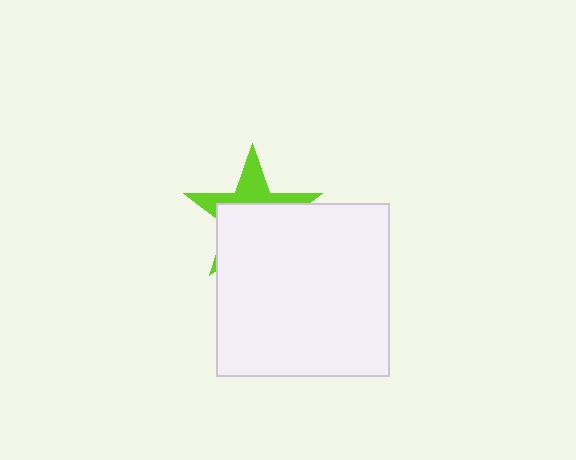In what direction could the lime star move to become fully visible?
The lime star could move up. That would shift it out from behind the white square entirely.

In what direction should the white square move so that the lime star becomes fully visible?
The white square should move down. That is the shortest direction to clear the overlap and leave the lime star fully visible.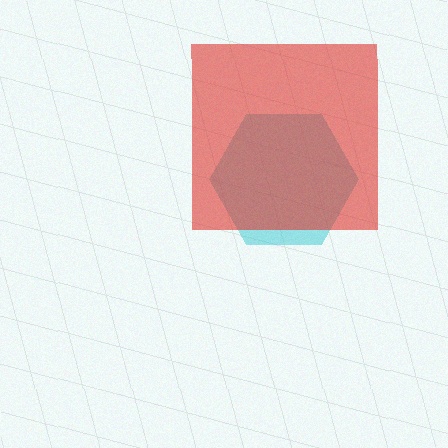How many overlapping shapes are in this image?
There are 2 overlapping shapes in the image.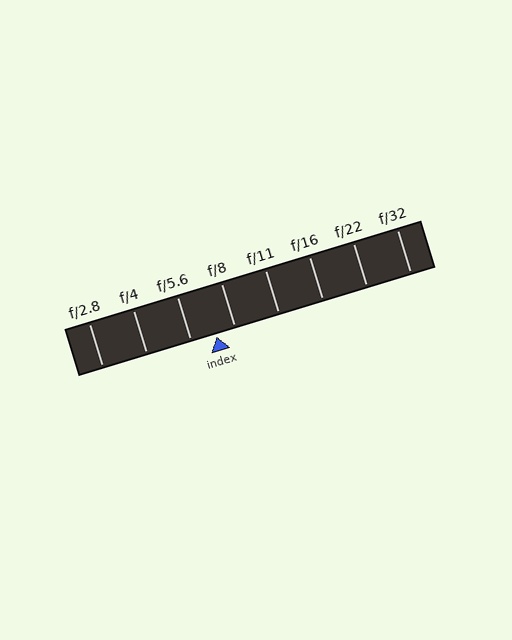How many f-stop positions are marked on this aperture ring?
There are 8 f-stop positions marked.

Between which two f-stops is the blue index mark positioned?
The index mark is between f/5.6 and f/8.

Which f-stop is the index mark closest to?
The index mark is closest to f/8.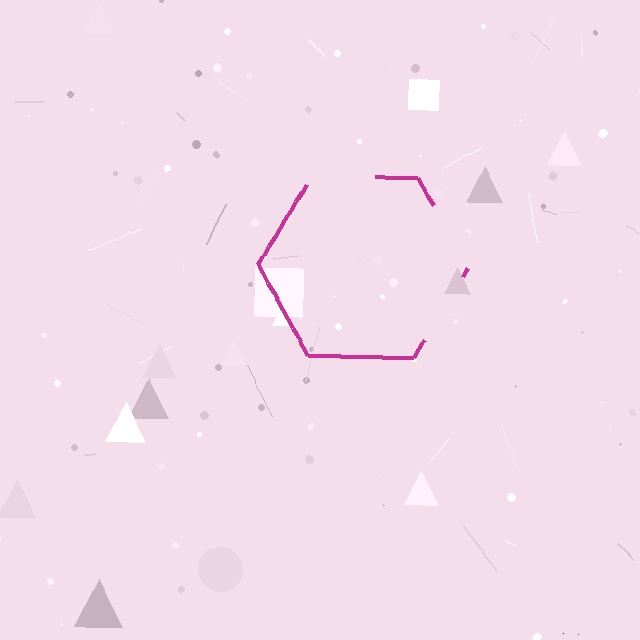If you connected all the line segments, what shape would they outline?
They would outline a hexagon.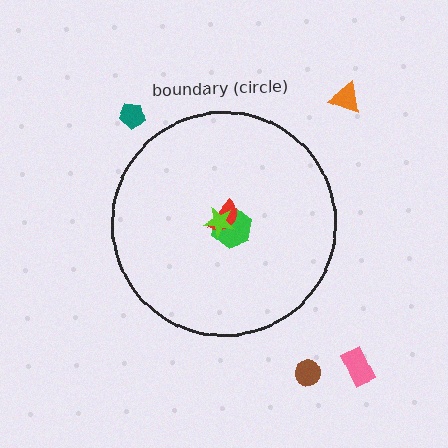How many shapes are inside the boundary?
3 inside, 4 outside.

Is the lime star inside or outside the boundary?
Inside.